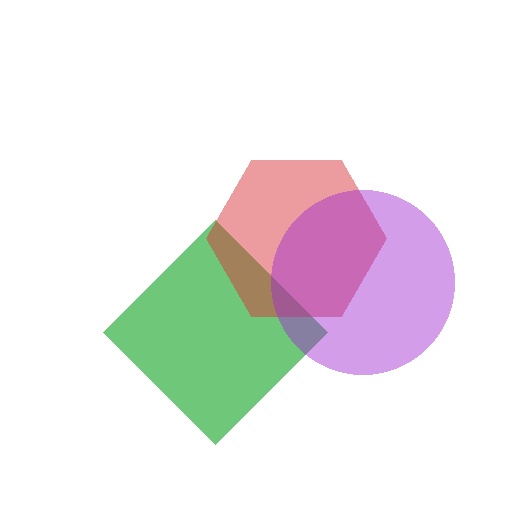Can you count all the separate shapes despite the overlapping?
Yes, there are 3 separate shapes.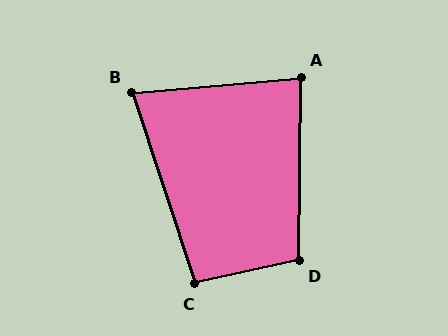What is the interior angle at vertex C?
Approximately 96 degrees (obtuse).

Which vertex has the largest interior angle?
D, at approximately 103 degrees.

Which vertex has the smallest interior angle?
B, at approximately 77 degrees.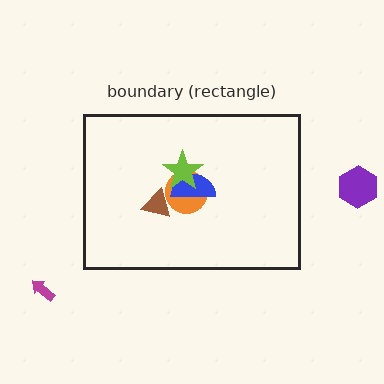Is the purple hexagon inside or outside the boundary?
Outside.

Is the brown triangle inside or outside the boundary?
Inside.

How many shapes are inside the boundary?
4 inside, 2 outside.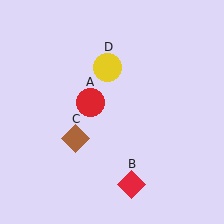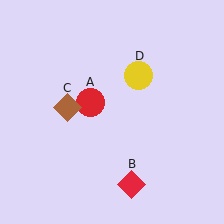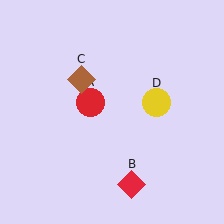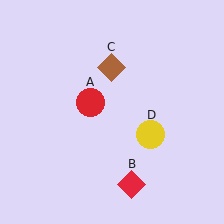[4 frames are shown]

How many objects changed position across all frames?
2 objects changed position: brown diamond (object C), yellow circle (object D).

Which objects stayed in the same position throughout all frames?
Red circle (object A) and red diamond (object B) remained stationary.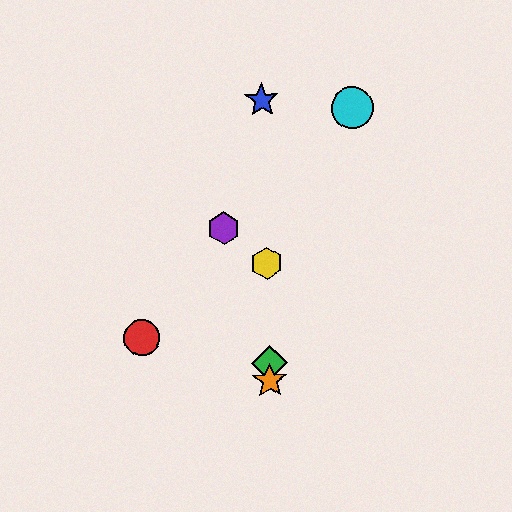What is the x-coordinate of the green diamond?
The green diamond is at x≈269.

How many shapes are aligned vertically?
4 shapes (the blue star, the green diamond, the yellow hexagon, the orange star) are aligned vertically.